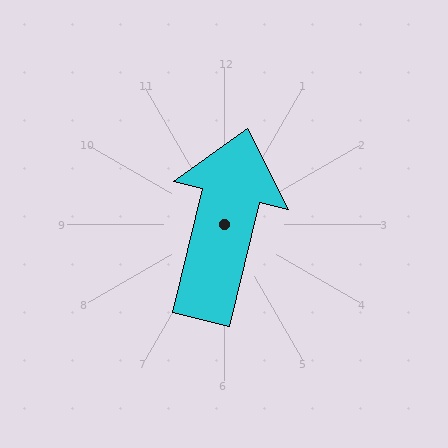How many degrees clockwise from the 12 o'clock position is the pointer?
Approximately 14 degrees.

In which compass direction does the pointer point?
North.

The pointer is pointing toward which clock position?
Roughly 12 o'clock.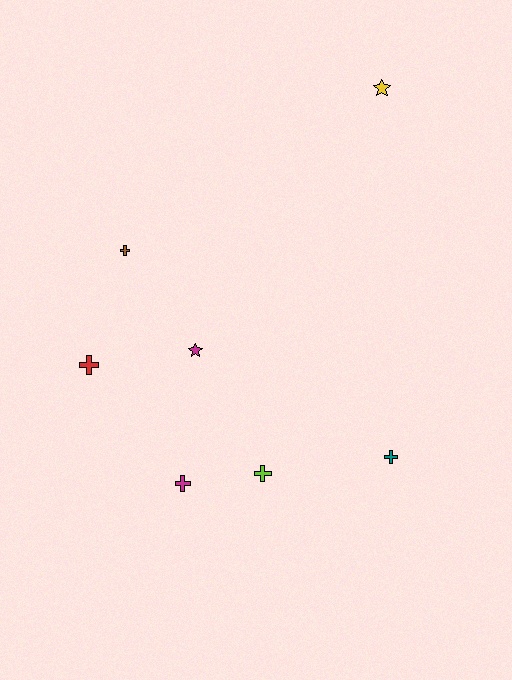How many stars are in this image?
There are 2 stars.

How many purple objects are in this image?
There are no purple objects.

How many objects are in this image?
There are 7 objects.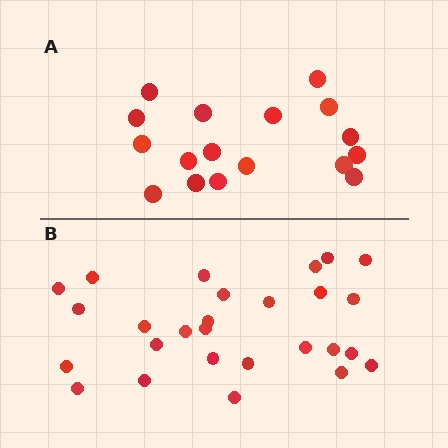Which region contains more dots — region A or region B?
Region B (the bottom region) has more dots.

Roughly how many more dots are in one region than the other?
Region B has roughly 10 or so more dots than region A.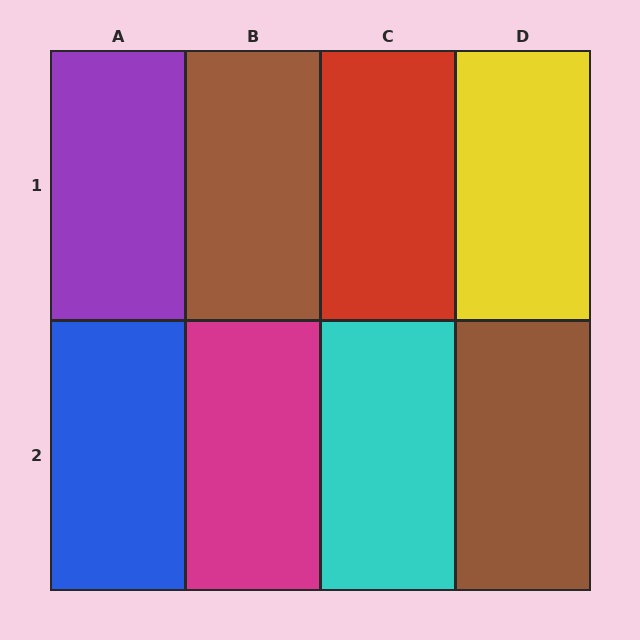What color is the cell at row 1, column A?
Purple.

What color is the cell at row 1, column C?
Red.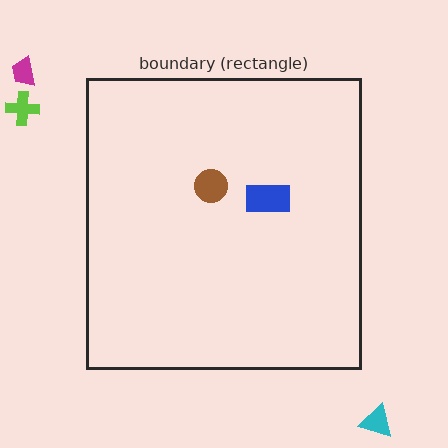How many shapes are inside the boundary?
2 inside, 3 outside.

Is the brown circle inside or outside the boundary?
Inside.